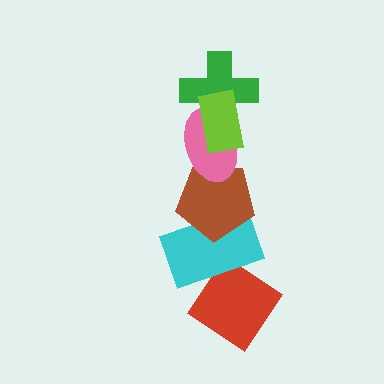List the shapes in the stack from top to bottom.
From top to bottom: the lime rectangle, the green cross, the pink ellipse, the brown pentagon, the cyan rectangle, the red diamond.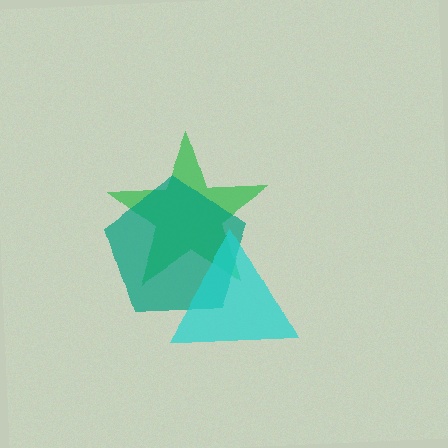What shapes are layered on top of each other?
The layered shapes are: a green star, a teal pentagon, a cyan triangle.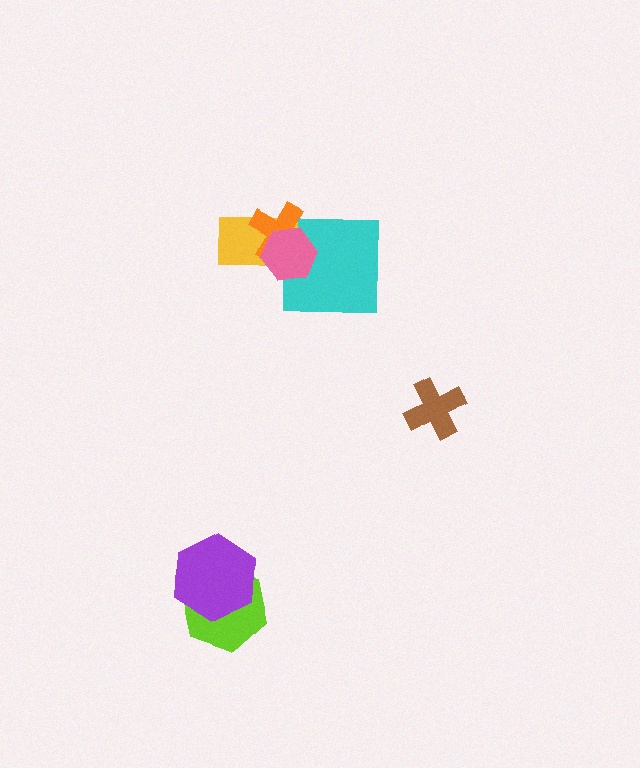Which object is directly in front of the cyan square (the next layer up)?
The yellow rectangle is directly in front of the cyan square.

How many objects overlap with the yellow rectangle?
3 objects overlap with the yellow rectangle.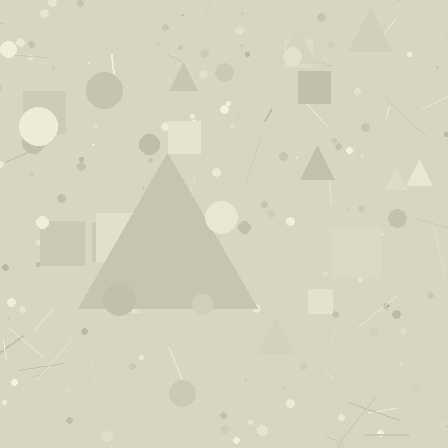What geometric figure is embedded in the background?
A triangle is embedded in the background.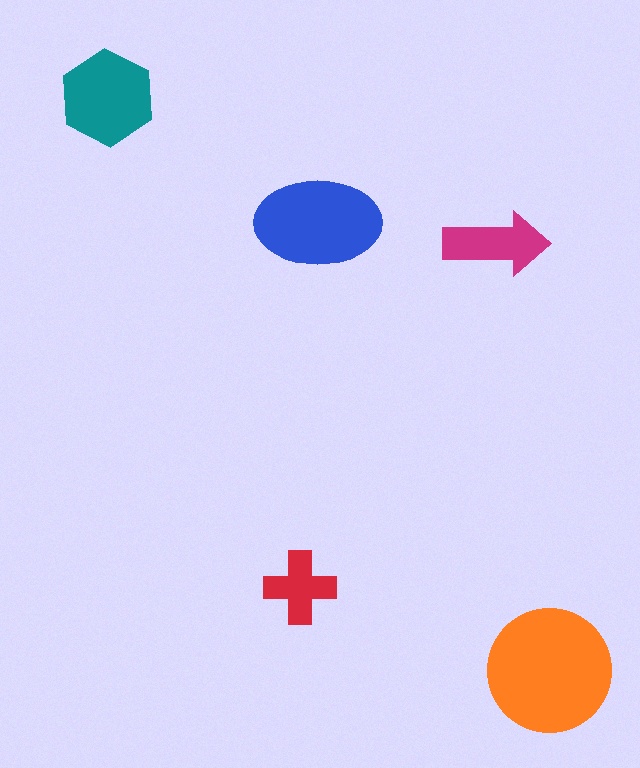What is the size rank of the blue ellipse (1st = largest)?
2nd.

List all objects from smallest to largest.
The red cross, the magenta arrow, the teal hexagon, the blue ellipse, the orange circle.